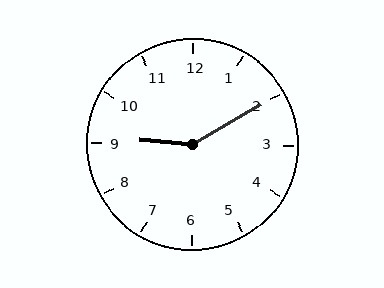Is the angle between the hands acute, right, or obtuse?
It is obtuse.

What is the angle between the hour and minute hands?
Approximately 145 degrees.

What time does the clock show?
9:10.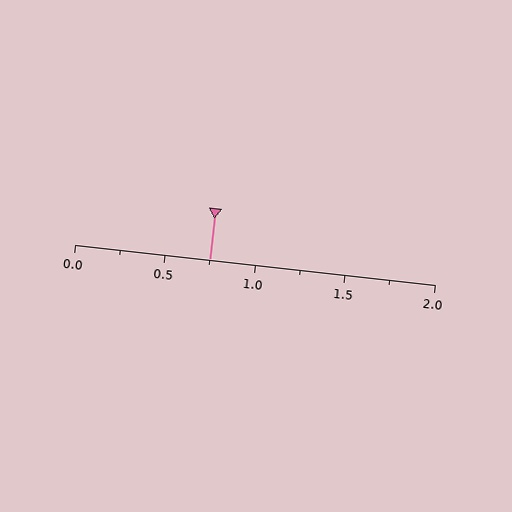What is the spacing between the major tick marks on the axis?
The major ticks are spaced 0.5 apart.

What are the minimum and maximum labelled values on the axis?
The axis runs from 0.0 to 2.0.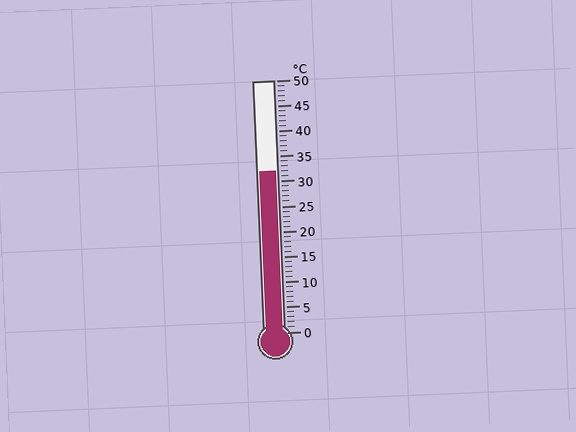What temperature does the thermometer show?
The thermometer shows approximately 32°C.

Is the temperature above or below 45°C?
The temperature is below 45°C.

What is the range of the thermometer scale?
The thermometer scale ranges from 0°C to 50°C.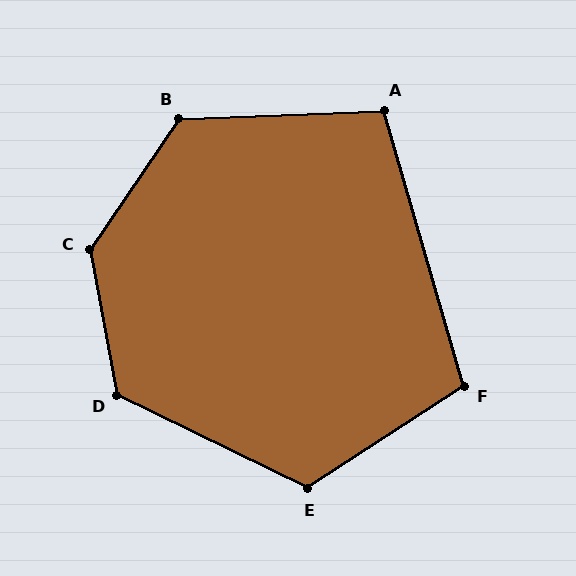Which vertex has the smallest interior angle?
A, at approximately 104 degrees.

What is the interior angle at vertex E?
Approximately 121 degrees (obtuse).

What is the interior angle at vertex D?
Approximately 127 degrees (obtuse).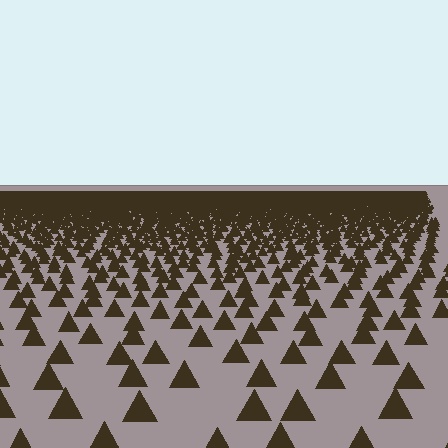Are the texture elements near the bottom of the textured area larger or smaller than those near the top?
Larger. Near the bottom, elements are closer to the viewer and appear at a bigger on-screen size.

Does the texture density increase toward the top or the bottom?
Density increases toward the top.